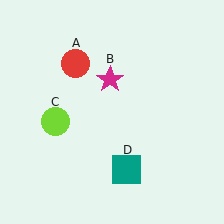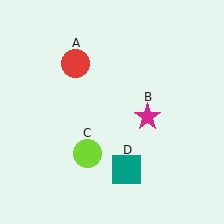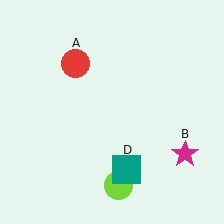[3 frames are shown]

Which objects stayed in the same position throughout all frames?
Red circle (object A) and teal square (object D) remained stationary.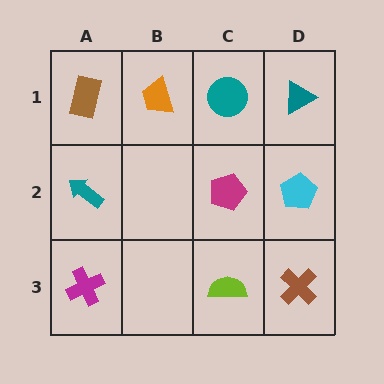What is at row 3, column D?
A brown cross.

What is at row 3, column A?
A magenta cross.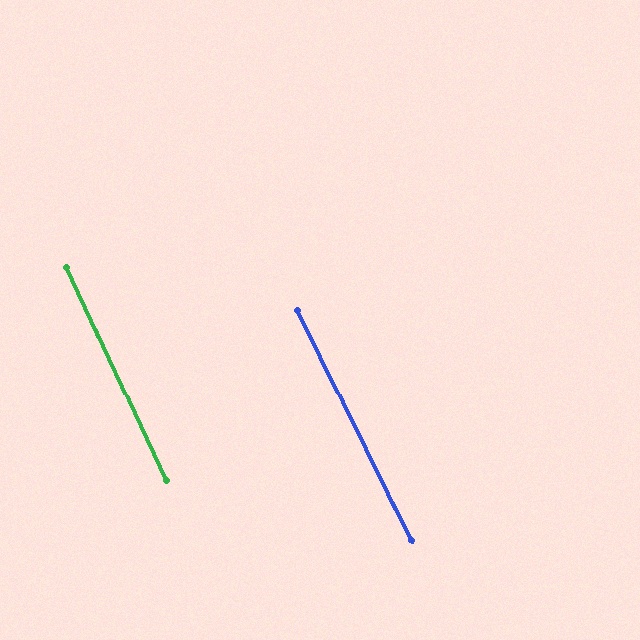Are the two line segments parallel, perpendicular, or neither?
Parallel — their directions differ by only 1.1°.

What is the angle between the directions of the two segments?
Approximately 1 degree.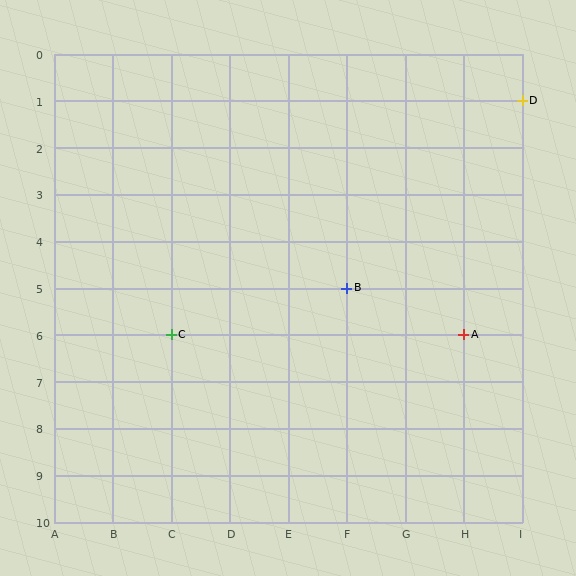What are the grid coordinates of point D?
Point D is at grid coordinates (I, 1).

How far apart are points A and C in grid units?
Points A and C are 5 columns apart.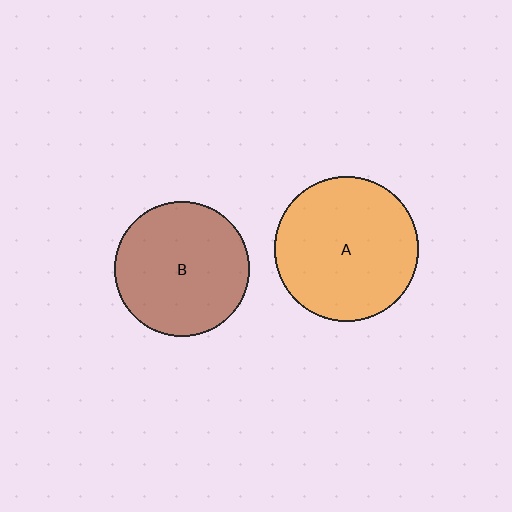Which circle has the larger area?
Circle A (orange).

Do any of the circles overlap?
No, none of the circles overlap.